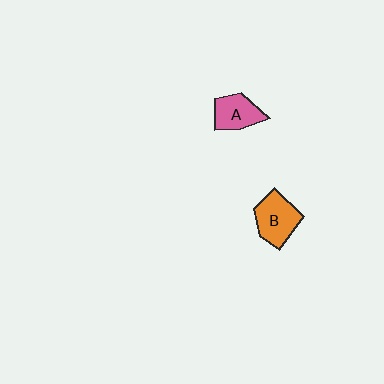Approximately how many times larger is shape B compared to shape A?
Approximately 1.3 times.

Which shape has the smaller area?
Shape A (pink).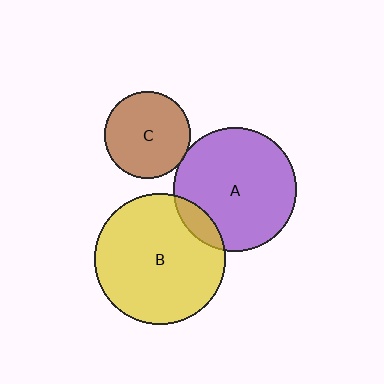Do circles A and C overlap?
Yes.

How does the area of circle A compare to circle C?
Approximately 2.0 times.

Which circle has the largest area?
Circle B (yellow).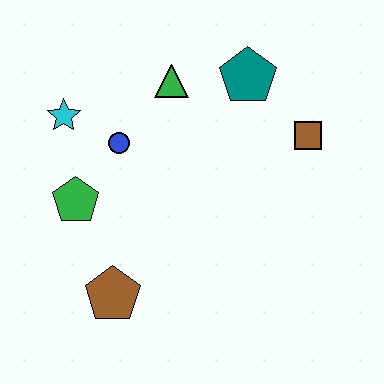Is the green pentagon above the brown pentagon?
Yes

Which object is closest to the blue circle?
The cyan star is closest to the blue circle.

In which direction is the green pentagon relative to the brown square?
The green pentagon is to the left of the brown square.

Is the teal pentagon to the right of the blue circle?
Yes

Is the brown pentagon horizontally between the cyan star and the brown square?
Yes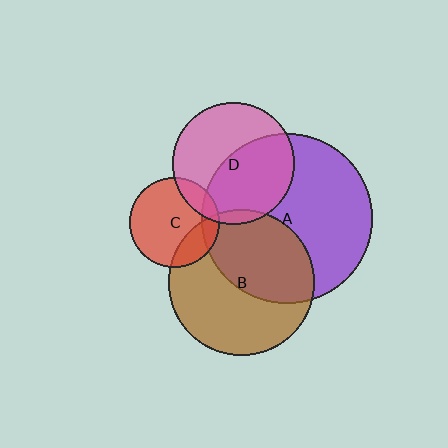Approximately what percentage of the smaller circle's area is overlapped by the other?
Approximately 50%.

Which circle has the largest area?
Circle A (purple).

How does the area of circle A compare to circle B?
Approximately 1.4 times.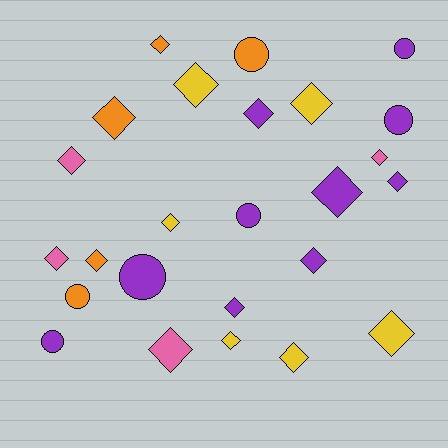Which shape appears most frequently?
Diamond, with 18 objects.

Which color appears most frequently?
Purple, with 10 objects.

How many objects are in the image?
There are 25 objects.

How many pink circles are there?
There are no pink circles.